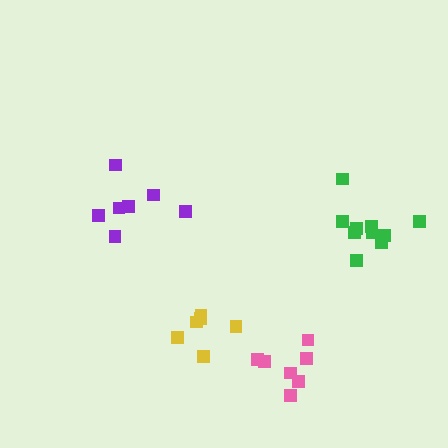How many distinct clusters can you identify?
There are 4 distinct clusters.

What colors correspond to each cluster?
The clusters are colored: pink, green, purple, yellow.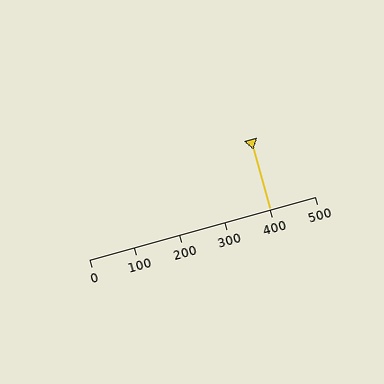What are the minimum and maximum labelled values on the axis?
The axis runs from 0 to 500.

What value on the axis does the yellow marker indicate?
The marker indicates approximately 400.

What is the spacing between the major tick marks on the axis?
The major ticks are spaced 100 apart.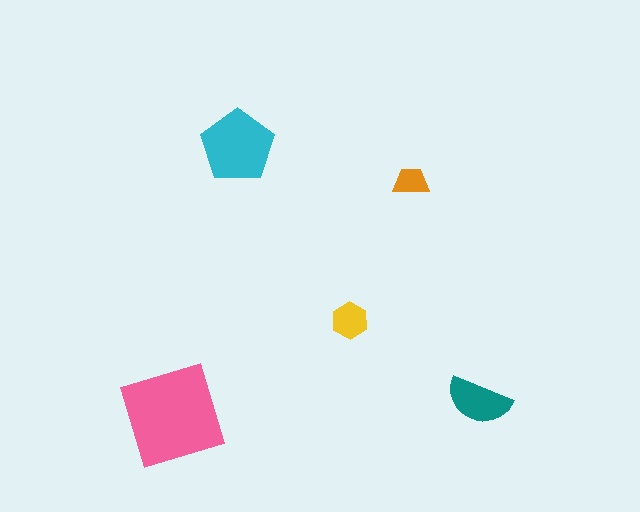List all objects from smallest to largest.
The orange trapezoid, the yellow hexagon, the teal semicircle, the cyan pentagon, the pink diamond.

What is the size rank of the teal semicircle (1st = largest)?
3rd.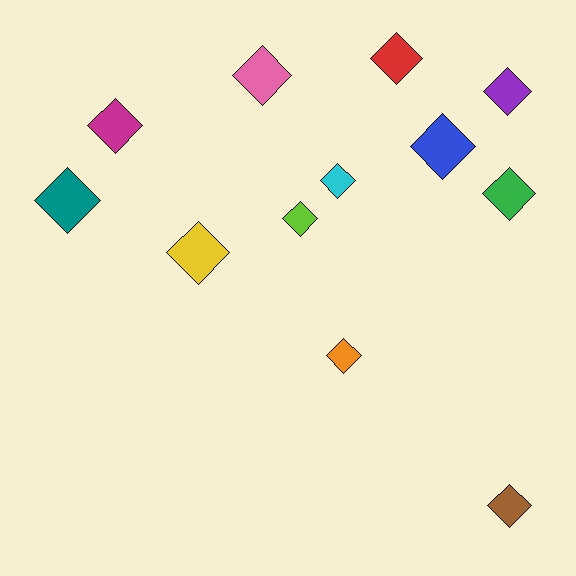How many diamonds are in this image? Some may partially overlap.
There are 12 diamonds.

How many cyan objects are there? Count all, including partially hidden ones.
There is 1 cyan object.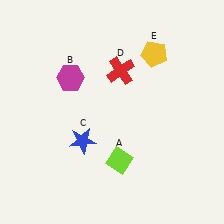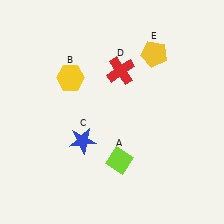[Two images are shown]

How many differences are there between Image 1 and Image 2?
There is 1 difference between the two images.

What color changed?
The hexagon (B) changed from magenta in Image 1 to yellow in Image 2.